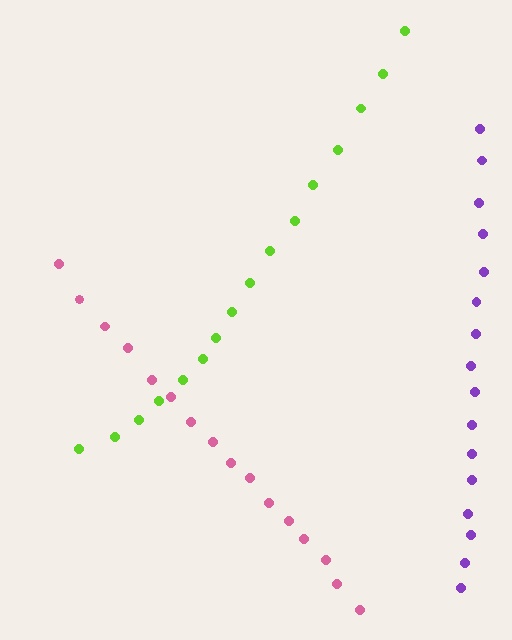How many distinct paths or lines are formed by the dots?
There are 3 distinct paths.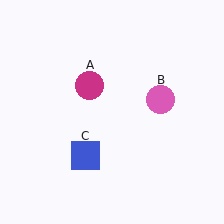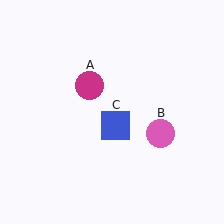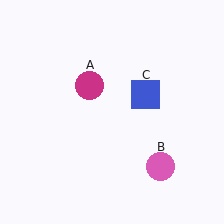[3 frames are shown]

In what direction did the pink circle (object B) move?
The pink circle (object B) moved down.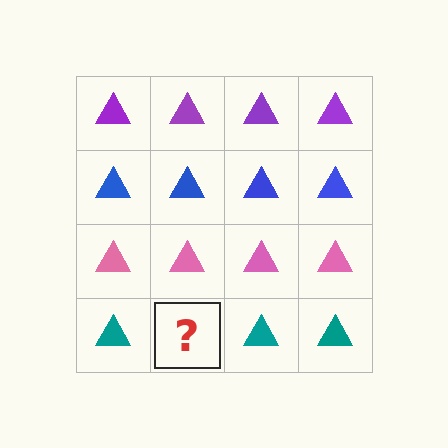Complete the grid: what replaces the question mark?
The question mark should be replaced with a teal triangle.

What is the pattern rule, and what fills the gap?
The rule is that each row has a consistent color. The gap should be filled with a teal triangle.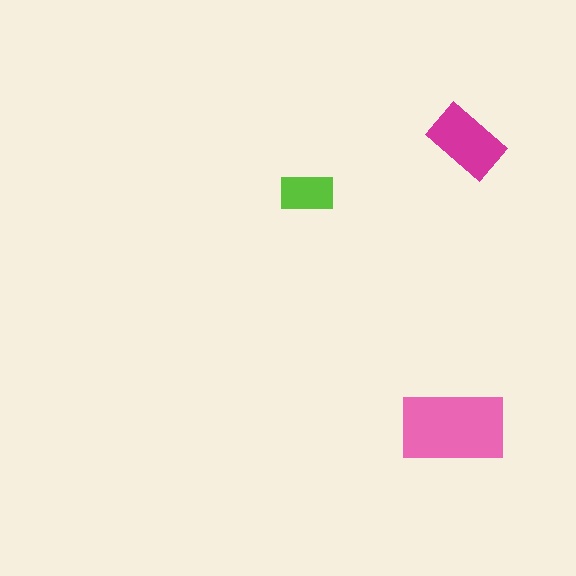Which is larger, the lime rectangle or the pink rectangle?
The pink one.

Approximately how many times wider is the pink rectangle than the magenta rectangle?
About 1.5 times wider.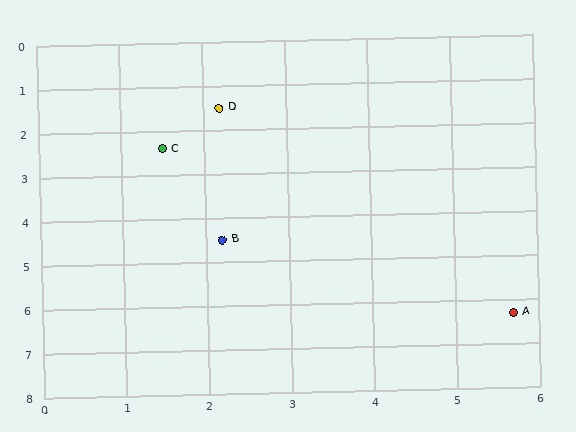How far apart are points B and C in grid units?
Points B and C are about 2.2 grid units apart.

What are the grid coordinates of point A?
Point A is at approximately (5.7, 6.3).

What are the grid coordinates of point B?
Point B is at approximately (2.2, 4.5).